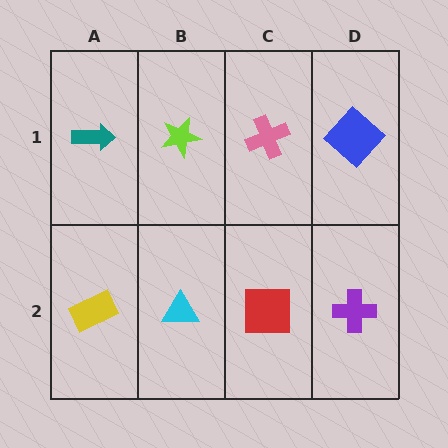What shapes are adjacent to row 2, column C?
A pink cross (row 1, column C), a cyan triangle (row 2, column B), a purple cross (row 2, column D).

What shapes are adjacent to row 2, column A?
A teal arrow (row 1, column A), a cyan triangle (row 2, column B).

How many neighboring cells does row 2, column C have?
3.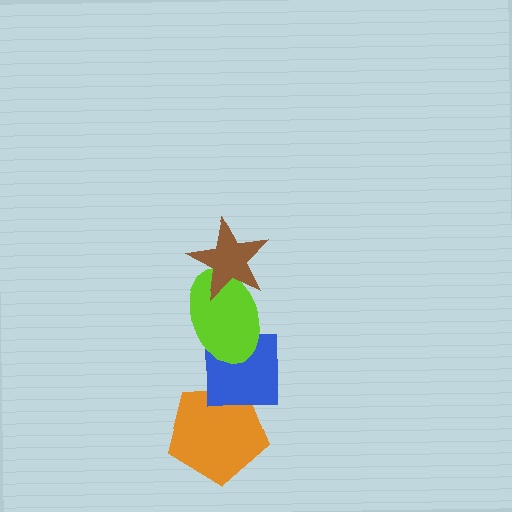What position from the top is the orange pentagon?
The orange pentagon is 4th from the top.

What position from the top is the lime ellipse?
The lime ellipse is 2nd from the top.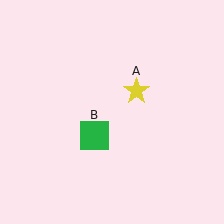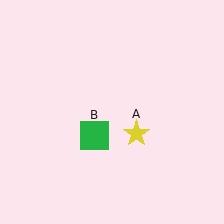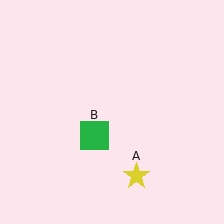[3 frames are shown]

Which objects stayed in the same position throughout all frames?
Green square (object B) remained stationary.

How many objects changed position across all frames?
1 object changed position: yellow star (object A).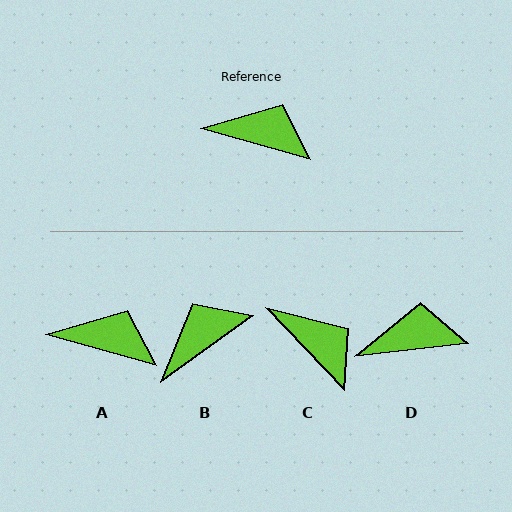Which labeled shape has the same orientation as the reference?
A.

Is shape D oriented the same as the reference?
No, it is off by about 23 degrees.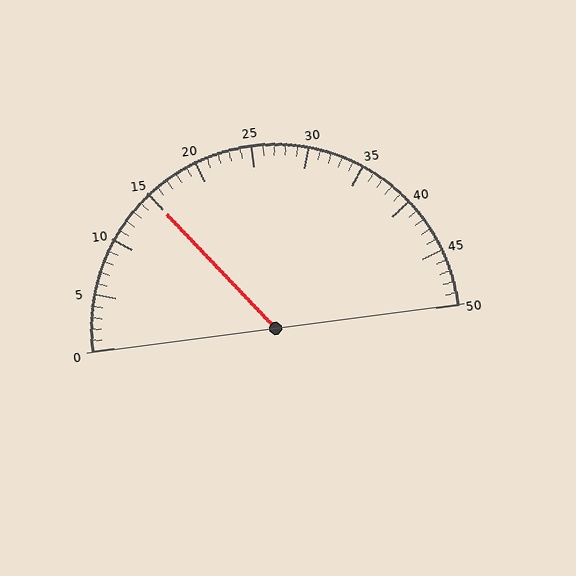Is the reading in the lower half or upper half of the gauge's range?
The reading is in the lower half of the range (0 to 50).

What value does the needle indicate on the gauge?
The needle indicates approximately 15.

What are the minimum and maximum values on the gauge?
The gauge ranges from 0 to 50.